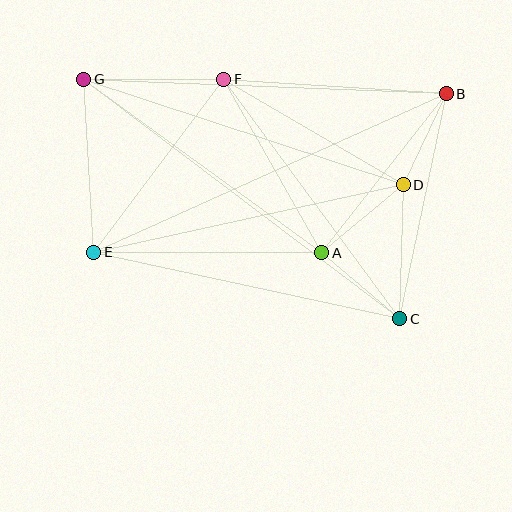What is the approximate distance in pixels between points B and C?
The distance between B and C is approximately 230 pixels.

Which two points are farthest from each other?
Points C and G are farthest from each other.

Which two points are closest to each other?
Points B and D are closest to each other.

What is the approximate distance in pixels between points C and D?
The distance between C and D is approximately 134 pixels.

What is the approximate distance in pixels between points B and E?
The distance between B and E is approximately 387 pixels.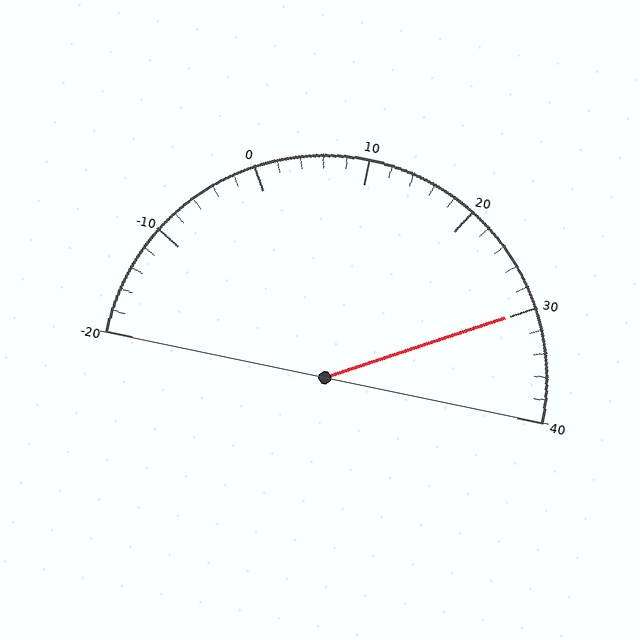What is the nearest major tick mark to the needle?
The nearest major tick mark is 30.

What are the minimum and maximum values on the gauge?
The gauge ranges from -20 to 40.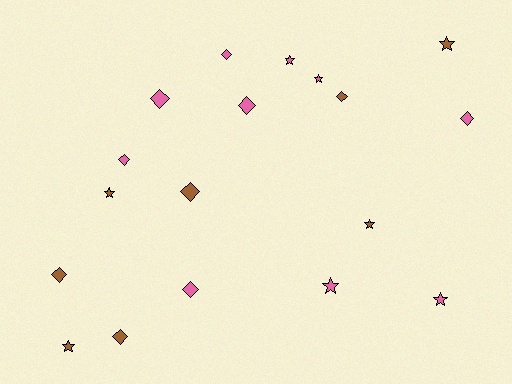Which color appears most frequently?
Pink, with 10 objects.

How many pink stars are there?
There are 4 pink stars.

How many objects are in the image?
There are 18 objects.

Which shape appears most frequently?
Diamond, with 10 objects.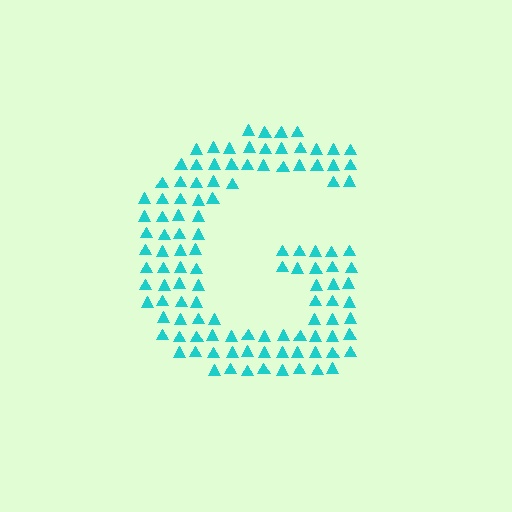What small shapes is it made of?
It is made of small triangles.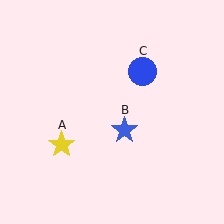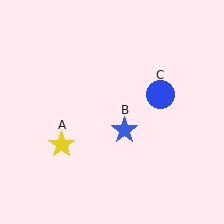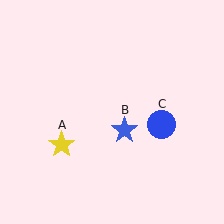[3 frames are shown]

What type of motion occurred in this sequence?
The blue circle (object C) rotated clockwise around the center of the scene.